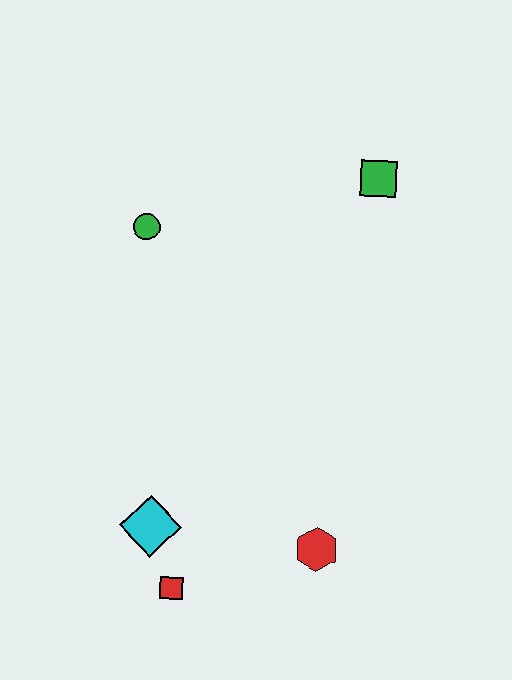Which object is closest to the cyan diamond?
The red square is closest to the cyan diamond.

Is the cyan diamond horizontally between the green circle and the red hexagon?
Yes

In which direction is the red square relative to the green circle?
The red square is below the green circle.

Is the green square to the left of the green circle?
No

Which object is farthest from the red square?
The green square is farthest from the red square.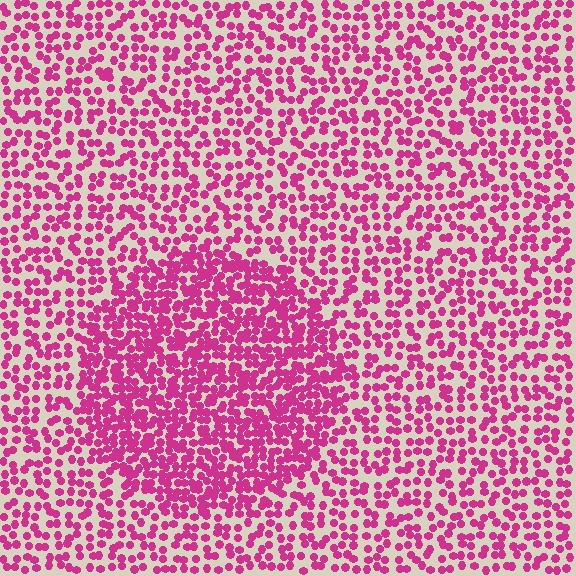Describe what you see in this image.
The image contains small magenta elements arranged at two different densities. A circle-shaped region is visible where the elements are more densely packed than the surrounding area.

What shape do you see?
I see a circle.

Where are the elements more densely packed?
The elements are more densely packed inside the circle boundary.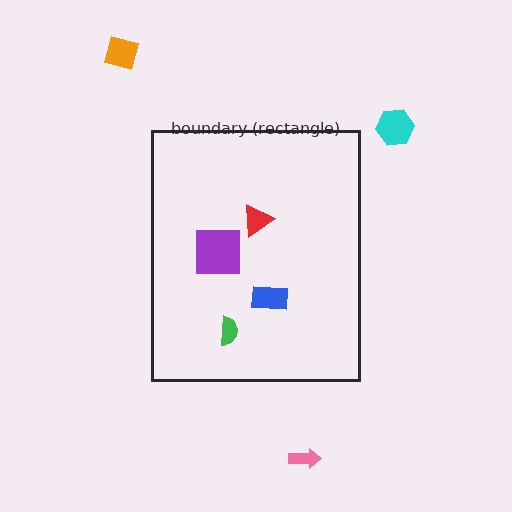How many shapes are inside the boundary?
4 inside, 3 outside.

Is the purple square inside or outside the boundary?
Inside.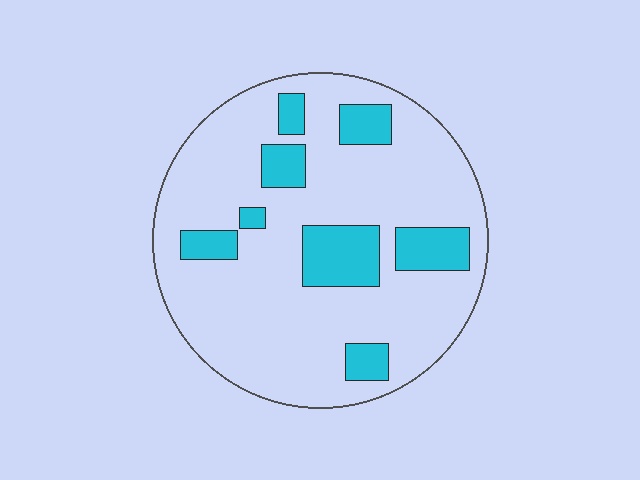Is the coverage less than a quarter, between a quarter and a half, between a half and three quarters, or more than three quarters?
Less than a quarter.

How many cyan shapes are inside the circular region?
8.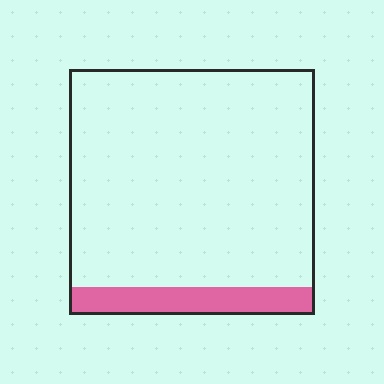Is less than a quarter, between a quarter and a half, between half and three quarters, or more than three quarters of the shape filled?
Less than a quarter.